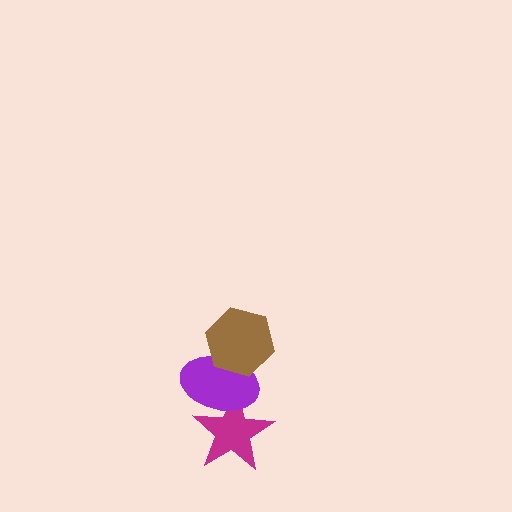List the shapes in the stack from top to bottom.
From top to bottom: the brown hexagon, the purple ellipse, the magenta star.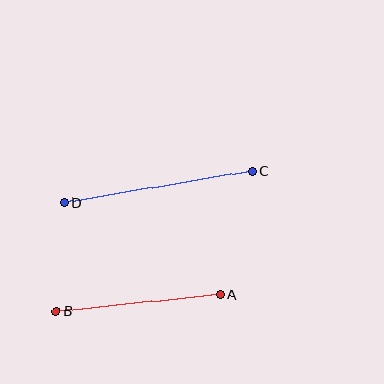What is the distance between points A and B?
The distance is approximately 165 pixels.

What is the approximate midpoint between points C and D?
The midpoint is at approximately (158, 187) pixels.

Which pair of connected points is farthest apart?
Points C and D are farthest apart.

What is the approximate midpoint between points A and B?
The midpoint is at approximately (138, 303) pixels.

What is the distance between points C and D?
The distance is approximately 191 pixels.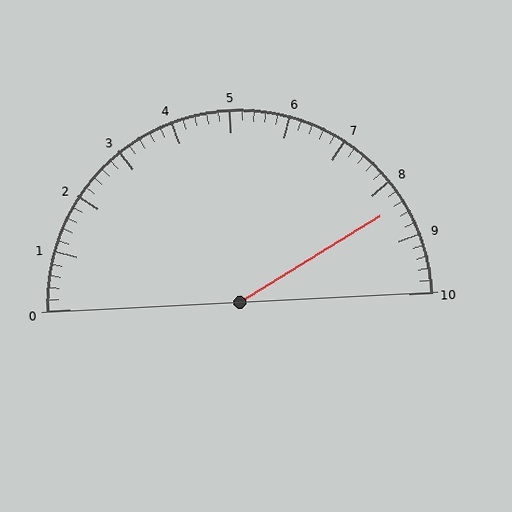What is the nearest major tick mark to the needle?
The nearest major tick mark is 8.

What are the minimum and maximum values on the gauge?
The gauge ranges from 0 to 10.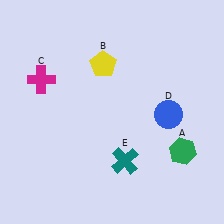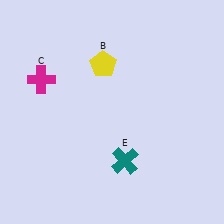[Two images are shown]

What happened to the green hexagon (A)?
The green hexagon (A) was removed in Image 2. It was in the bottom-right area of Image 1.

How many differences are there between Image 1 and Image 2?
There are 2 differences between the two images.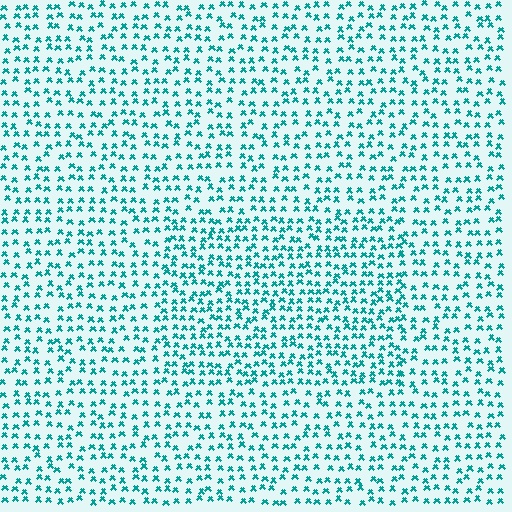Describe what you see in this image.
The image contains small teal elements arranged at two different densities. A rectangle-shaped region is visible where the elements are more densely packed than the surrounding area.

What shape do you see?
I see a rectangle.